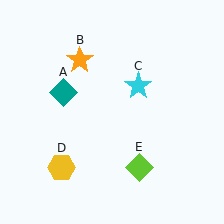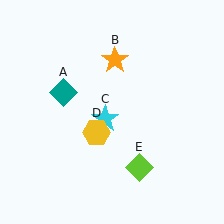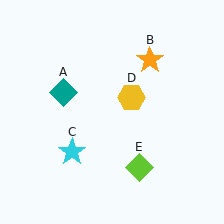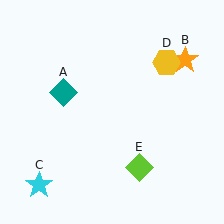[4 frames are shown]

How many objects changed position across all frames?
3 objects changed position: orange star (object B), cyan star (object C), yellow hexagon (object D).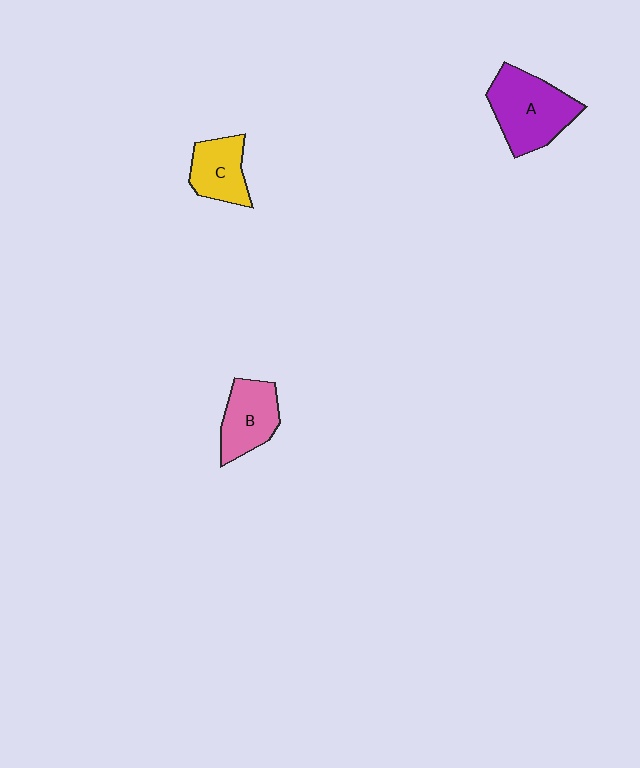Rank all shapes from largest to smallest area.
From largest to smallest: A (purple), B (pink), C (yellow).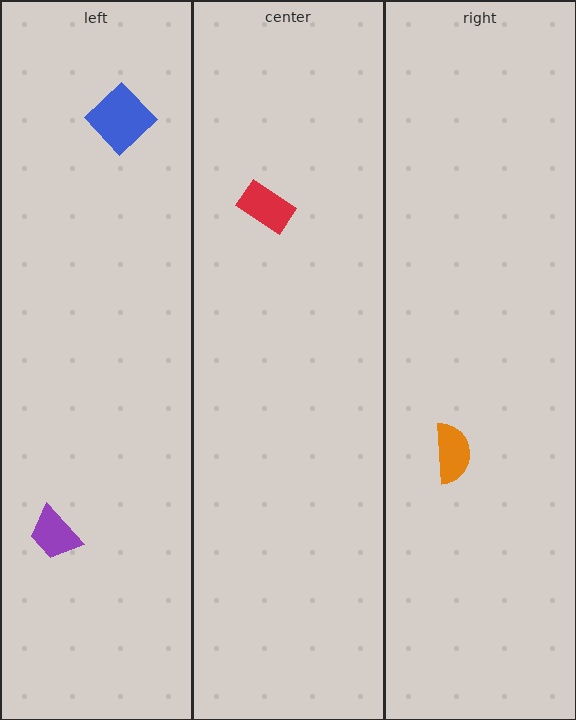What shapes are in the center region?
The red rectangle.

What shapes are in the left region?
The purple trapezoid, the blue diamond.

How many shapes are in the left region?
2.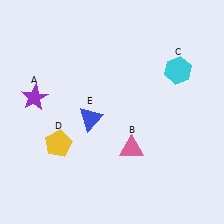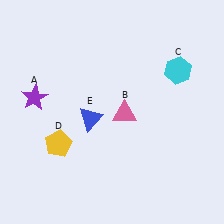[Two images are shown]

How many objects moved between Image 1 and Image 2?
1 object moved between the two images.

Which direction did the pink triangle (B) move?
The pink triangle (B) moved up.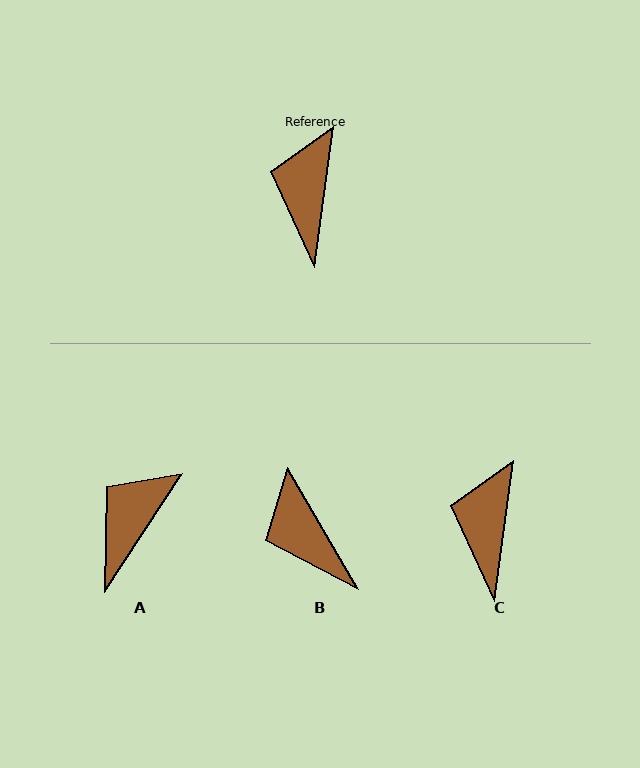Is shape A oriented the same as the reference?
No, it is off by about 26 degrees.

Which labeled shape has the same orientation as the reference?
C.